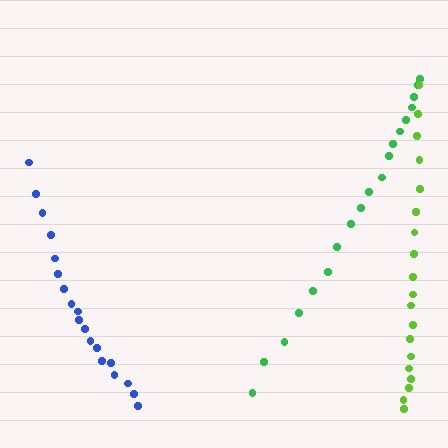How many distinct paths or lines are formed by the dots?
There are 3 distinct paths.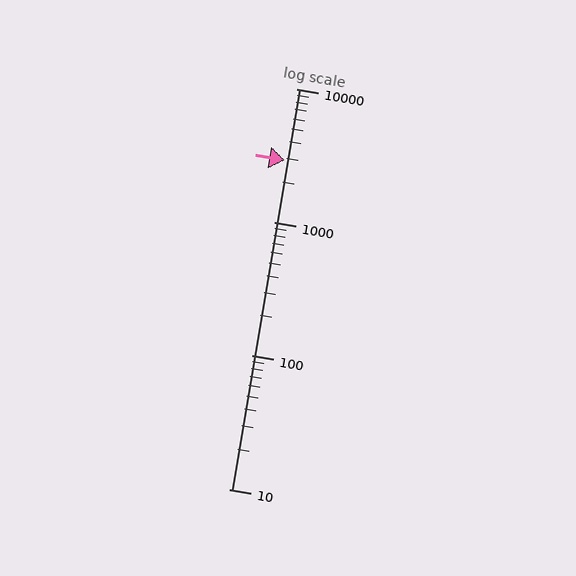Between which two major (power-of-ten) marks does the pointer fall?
The pointer is between 1000 and 10000.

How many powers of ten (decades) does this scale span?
The scale spans 3 decades, from 10 to 10000.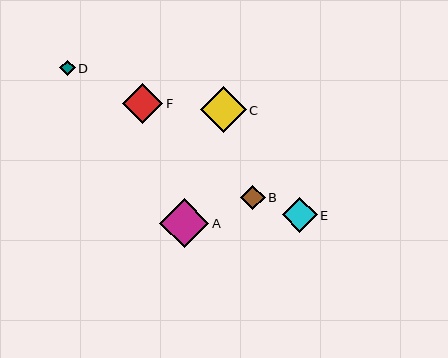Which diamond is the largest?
Diamond A is the largest with a size of approximately 49 pixels.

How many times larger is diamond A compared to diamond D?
Diamond A is approximately 3.2 times the size of diamond D.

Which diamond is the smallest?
Diamond D is the smallest with a size of approximately 15 pixels.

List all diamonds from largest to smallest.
From largest to smallest: A, C, F, E, B, D.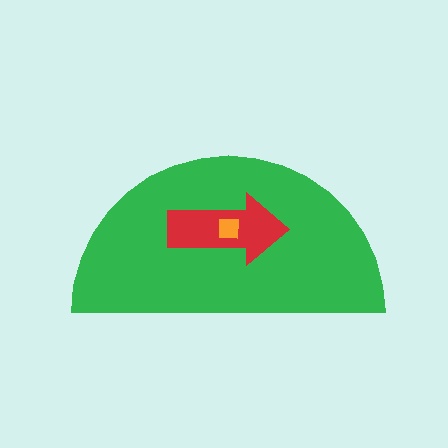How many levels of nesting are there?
3.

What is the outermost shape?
The green semicircle.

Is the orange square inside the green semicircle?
Yes.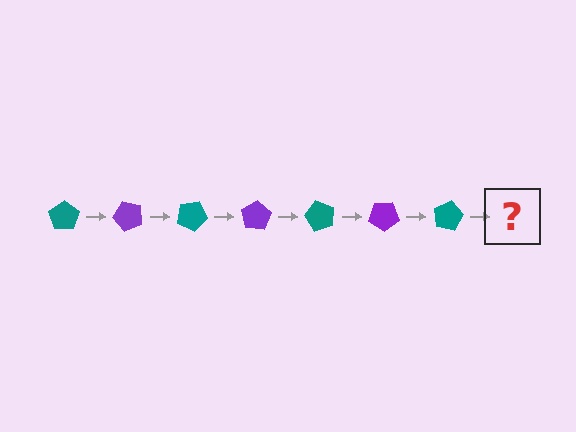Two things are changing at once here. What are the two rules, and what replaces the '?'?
The two rules are that it rotates 50 degrees each step and the color cycles through teal and purple. The '?' should be a purple pentagon, rotated 350 degrees from the start.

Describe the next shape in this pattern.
It should be a purple pentagon, rotated 350 degrees from the start.